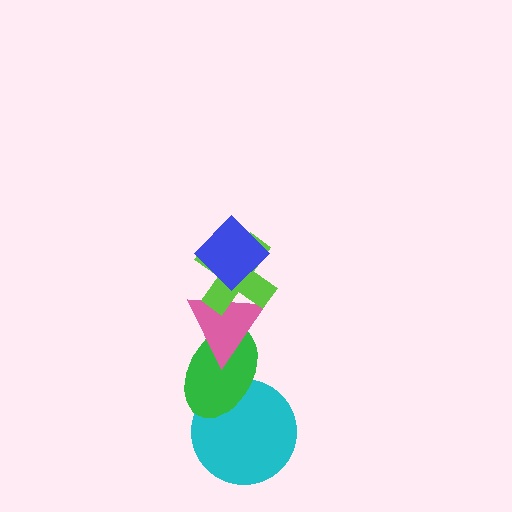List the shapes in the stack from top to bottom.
From top to bottom: the blue diamond, the lime cross, the pink triangle, the green ellipse, the cyan circle.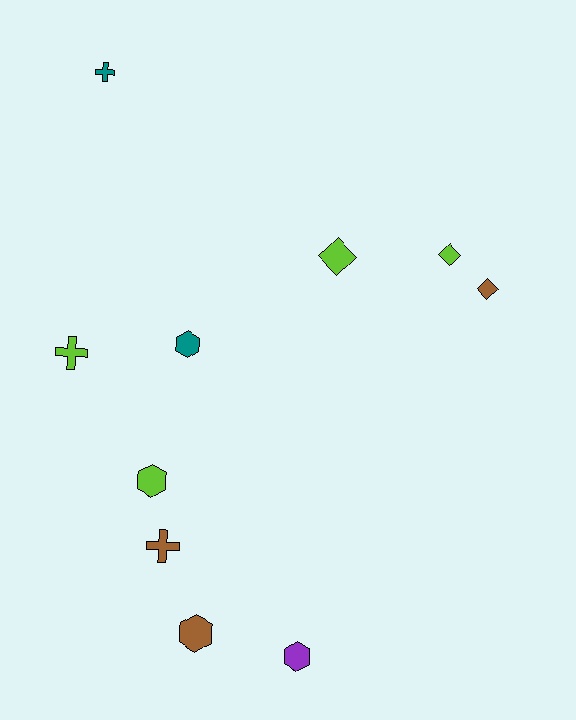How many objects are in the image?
There are 10 objects.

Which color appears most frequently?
Lime, with 4 objects.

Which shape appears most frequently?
Hexagon, with 4 objects.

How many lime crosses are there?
There is 1 lime cross.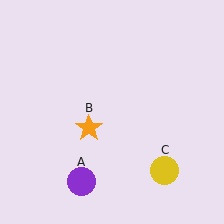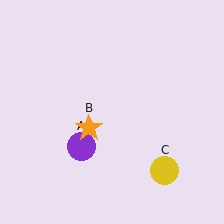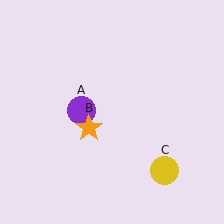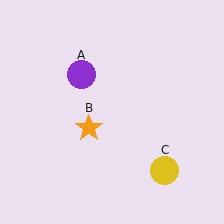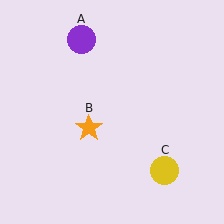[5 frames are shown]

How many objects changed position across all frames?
1 object changed position: purple circle (object A).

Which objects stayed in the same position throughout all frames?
Orange star (object B) and yellow circle (object C) remained stationary.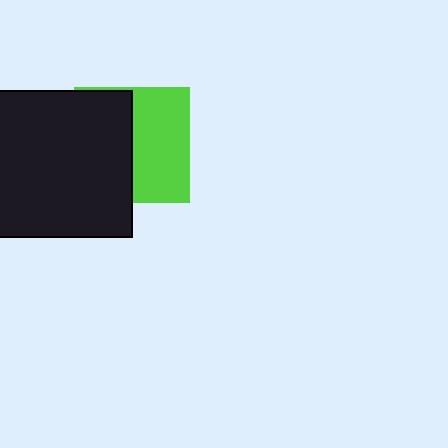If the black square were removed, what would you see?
You would see the complete lime square.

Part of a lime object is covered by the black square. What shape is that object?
It is a square.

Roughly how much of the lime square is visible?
About half of it is visible (roughly 49%).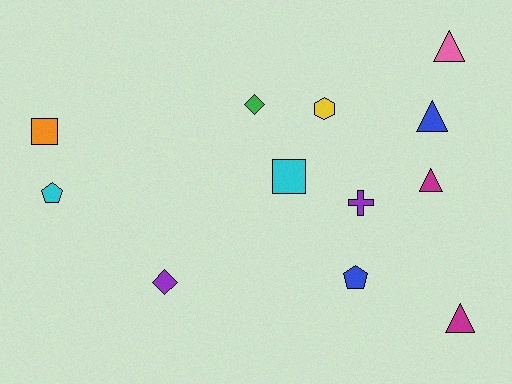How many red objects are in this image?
There are no red objects.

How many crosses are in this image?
There is 1 cross.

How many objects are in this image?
There are 12 objects.